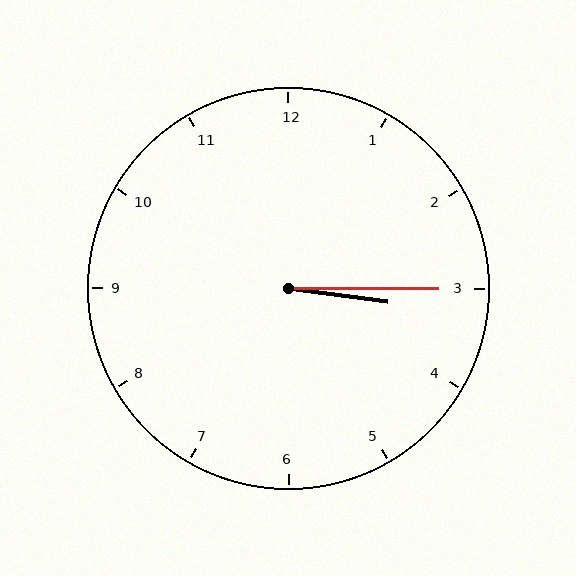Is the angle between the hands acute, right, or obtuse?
It is acute.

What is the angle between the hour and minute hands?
Approximately 8 degrees.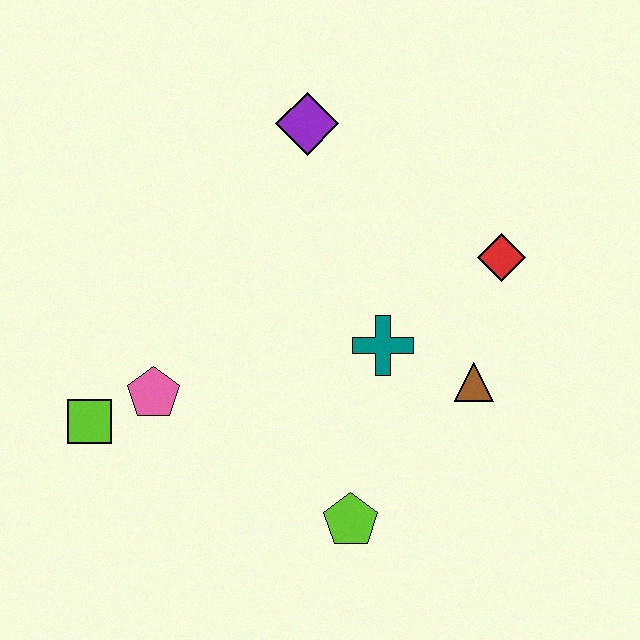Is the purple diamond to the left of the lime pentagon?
Yes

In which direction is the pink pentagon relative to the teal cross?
The pink pentagon is to the left of the teal cross.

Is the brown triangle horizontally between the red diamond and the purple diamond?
Yes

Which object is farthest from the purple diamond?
The lime pentagon is farthest from the purple diamond.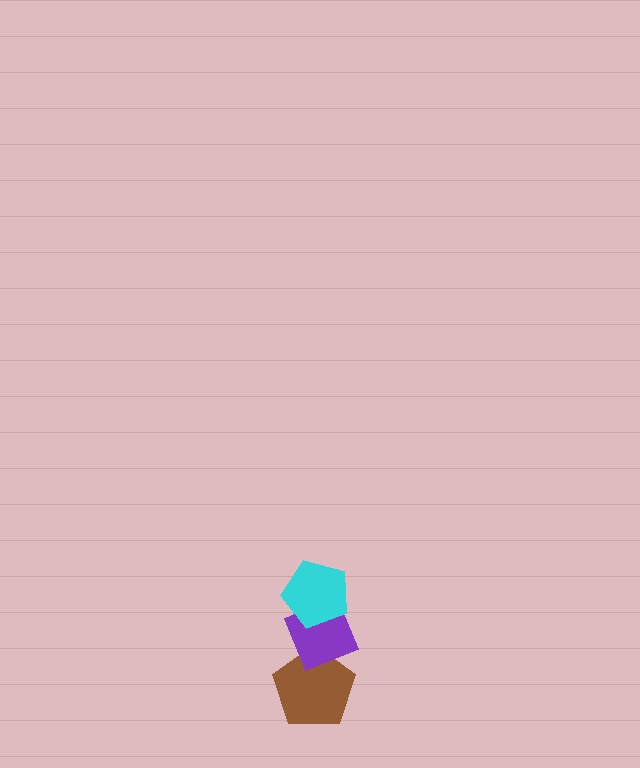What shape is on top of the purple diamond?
The cyan pentagon is on top of the purple diamond.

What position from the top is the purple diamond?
The purple diamond is 2nd from the top.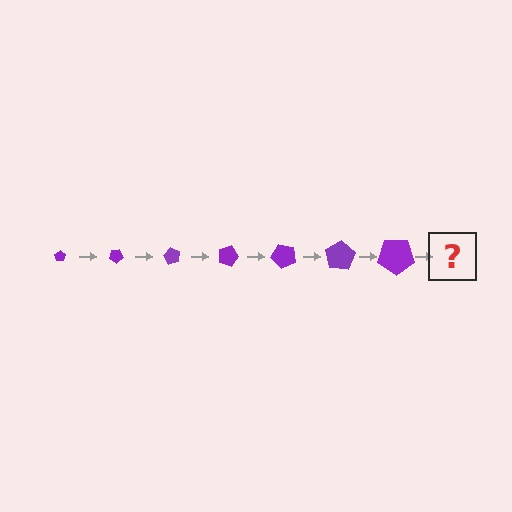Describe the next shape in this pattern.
It should be a pentagon, larger than the previous one and rotated 210 degrees from the start.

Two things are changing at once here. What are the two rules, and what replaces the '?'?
The two rules are that the pentagon grows larger each step and it rotates 30 degrees each step. The '?' should be a pentagon, larger than the previous one and rotated 210 degrees from the start.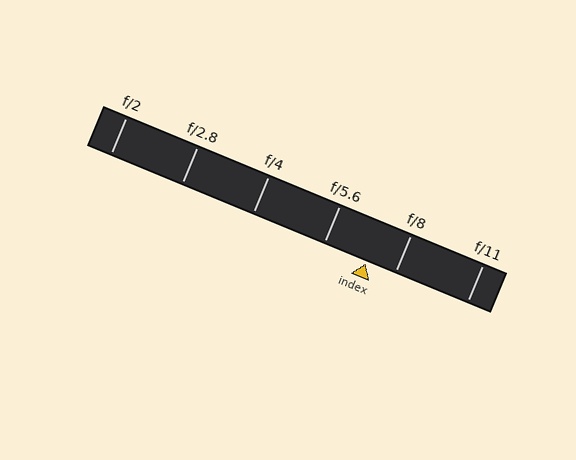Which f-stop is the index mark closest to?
The index mark is closest to f/8.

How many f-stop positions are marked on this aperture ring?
There are 6 f-stop positions marked.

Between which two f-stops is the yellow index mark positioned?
The index mark is between f/5.6 and f/8.